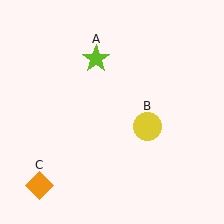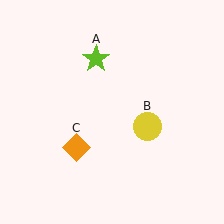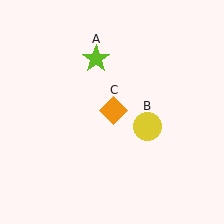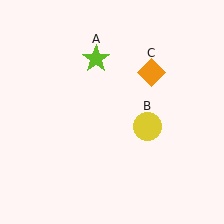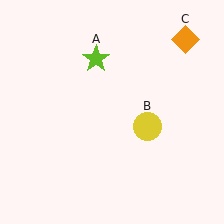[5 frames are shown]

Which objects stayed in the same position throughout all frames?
Lime star (object A) and yellow circle (object B) remained stationary.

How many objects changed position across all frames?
1 object changed position: orange diamond (object C).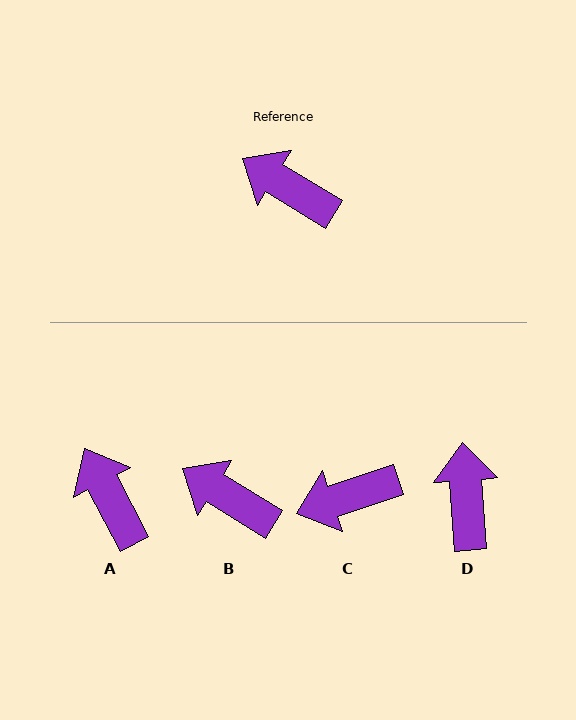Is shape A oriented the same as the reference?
No, it is off by about 31 degrees.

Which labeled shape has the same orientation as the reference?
B.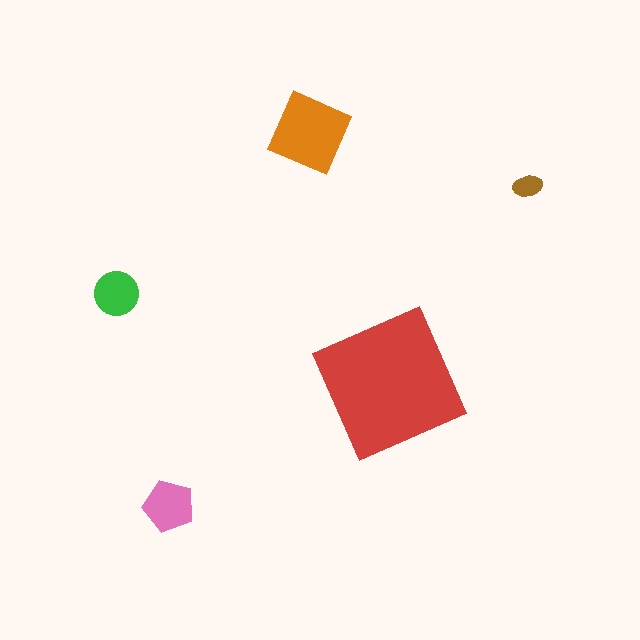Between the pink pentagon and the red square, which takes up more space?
The red square.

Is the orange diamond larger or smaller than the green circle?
Larger.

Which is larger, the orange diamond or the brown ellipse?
The orange diamond.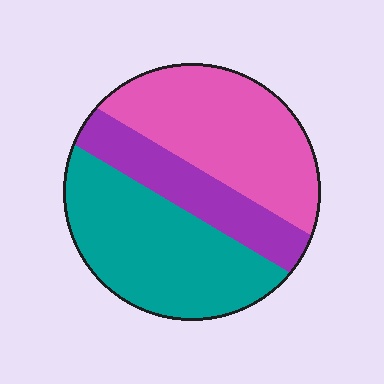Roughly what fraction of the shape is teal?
Teal takes up between a third and a half of the shape.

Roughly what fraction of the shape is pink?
Pink covers 38% of the shape.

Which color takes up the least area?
Purple, at roughly 20%.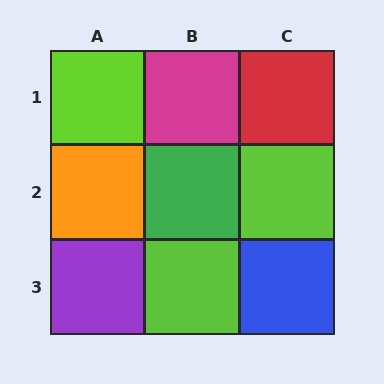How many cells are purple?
1 cell is purple.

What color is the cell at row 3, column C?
Blue.